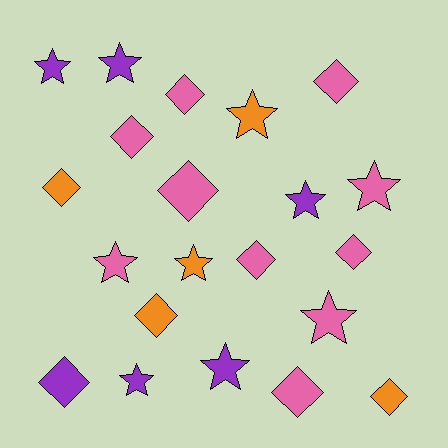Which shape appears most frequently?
Diamond, with 11 objects.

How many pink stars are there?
There are 3 pink stars.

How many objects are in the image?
There are 21 objects.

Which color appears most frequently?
Pink, with 10 objects.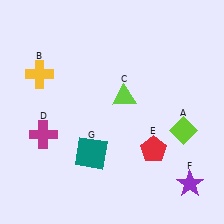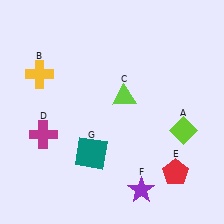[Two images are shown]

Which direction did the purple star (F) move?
The purple star (F) moved left.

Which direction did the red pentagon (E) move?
The red pentagon (E) moved down.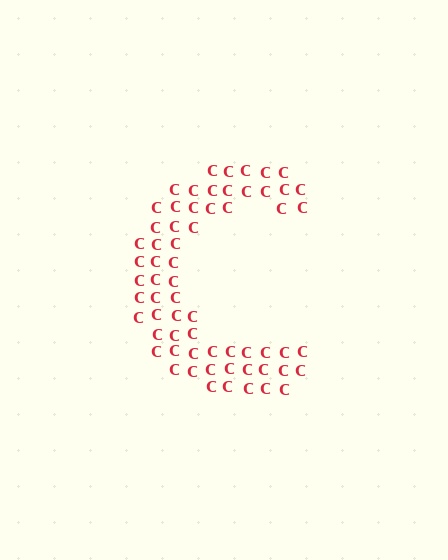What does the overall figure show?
The overall figure shows the letter C.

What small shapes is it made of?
It is made of small letter C's.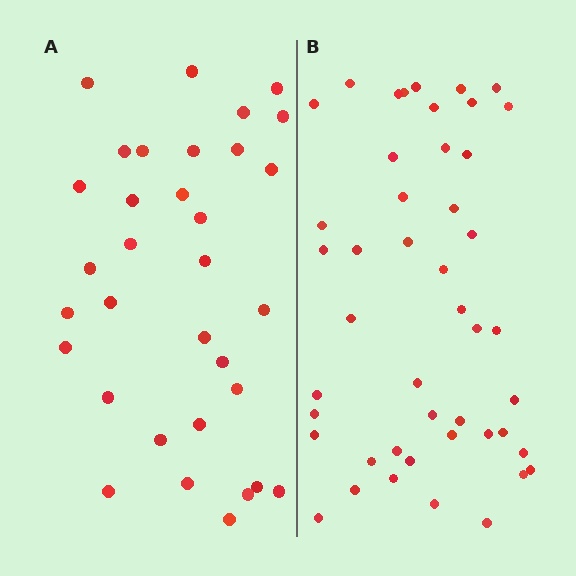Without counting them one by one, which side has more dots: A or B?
Region B (the right region) has more dots.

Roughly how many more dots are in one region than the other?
Region B has approximately 15 more dots than region A.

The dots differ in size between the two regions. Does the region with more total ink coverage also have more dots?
No. Region A has more total ink coverage because its dots are larger, but region B actually contains more individual dots. Total area can be misleading — the number of items is what matters here.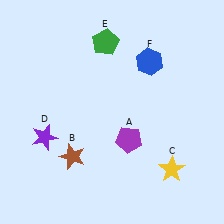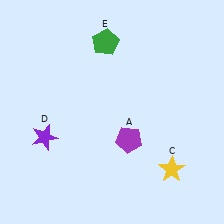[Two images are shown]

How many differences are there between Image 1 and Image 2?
There are 2 differences between the two images.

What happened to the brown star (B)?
The brown star (B) was removed in Image 2. It was in the bottom-left area of Image 1.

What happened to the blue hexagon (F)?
The blue hexagon (F) was removed in Image 2. It was in the top-right area of Image 1.